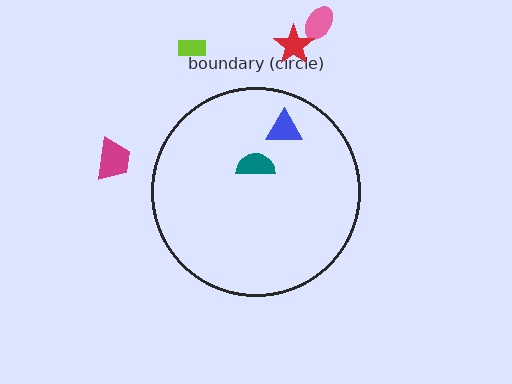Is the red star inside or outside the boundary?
Outside.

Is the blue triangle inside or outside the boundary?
Inside.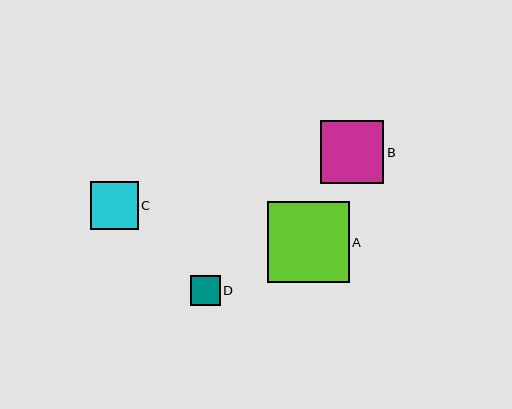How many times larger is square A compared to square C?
Square A is approximately 1.7 times the size of square C.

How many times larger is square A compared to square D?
Square A is approximately 2.7 times the size of square D.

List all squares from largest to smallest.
From largest to smallest: A, B, C, D.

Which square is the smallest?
Square D is the smallest with a size of approximately 30 pixels.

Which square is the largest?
Square A is the largest with a size of approximately 81 pixels.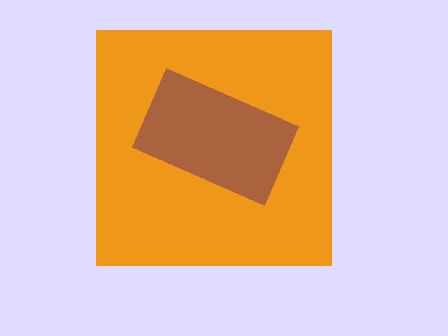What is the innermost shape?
The brown rectangle.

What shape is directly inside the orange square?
The brown rectangle.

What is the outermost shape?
The orange square.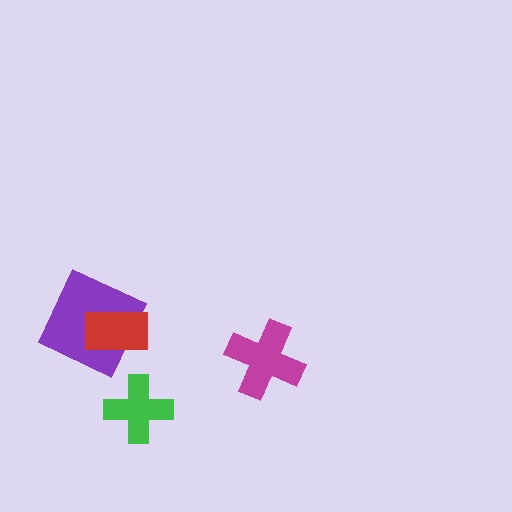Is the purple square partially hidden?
Yes, it is partially covered by another shape.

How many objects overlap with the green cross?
0 objects overlap with the green cross.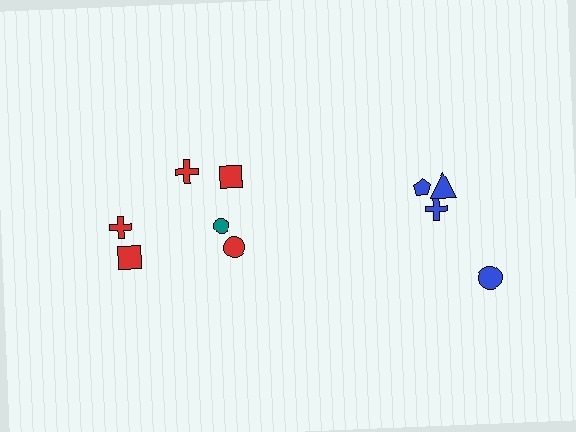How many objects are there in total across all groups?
There are 10 objects.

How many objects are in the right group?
There are 4 objects.